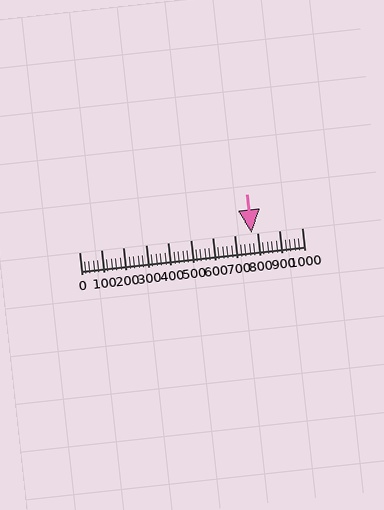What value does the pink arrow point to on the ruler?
The pink arrow points to approximately 775.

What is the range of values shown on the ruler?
The ruler shows values from 0 to 1000.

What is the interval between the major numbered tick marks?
The major tick marks are spaced 100 units apart.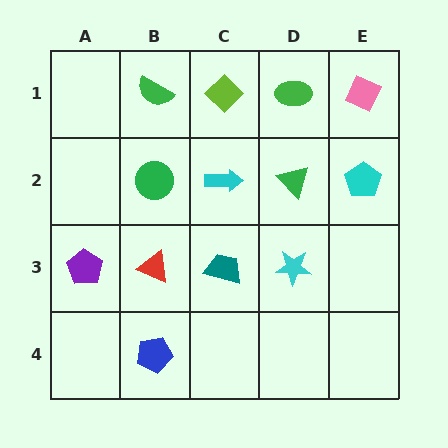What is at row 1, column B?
A green semicircle.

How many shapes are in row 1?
4 shapes.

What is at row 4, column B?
A blue pentagon.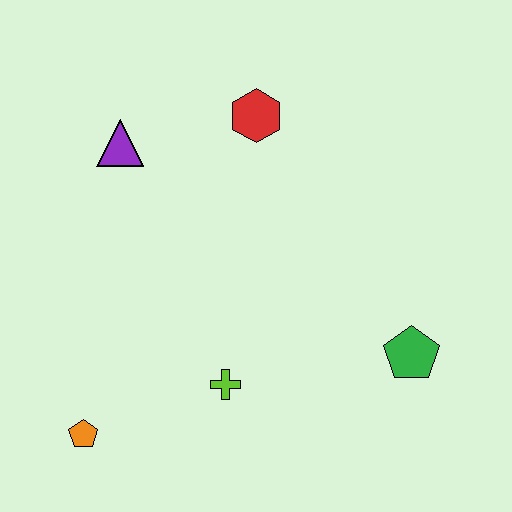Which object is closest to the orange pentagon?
The lime cross is closest to the orange pentagon.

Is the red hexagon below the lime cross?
No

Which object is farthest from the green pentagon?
The purple triangle is farthest from the green pentagon.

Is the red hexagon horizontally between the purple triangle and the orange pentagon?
No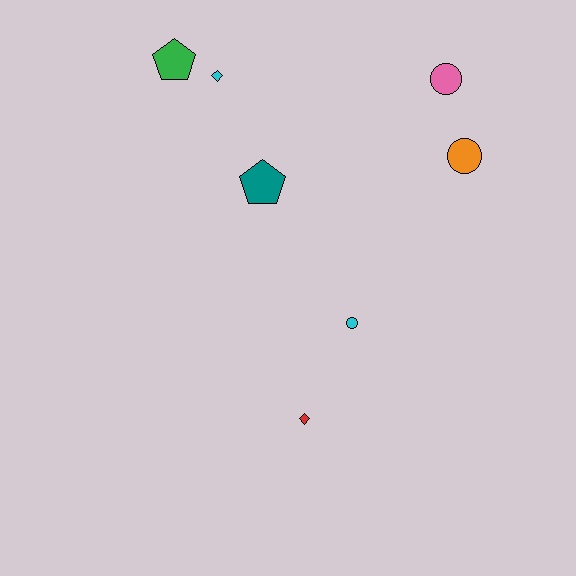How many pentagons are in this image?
There are 2 pentagons.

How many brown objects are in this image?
There are no brown objects.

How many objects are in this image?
There are 7 objects.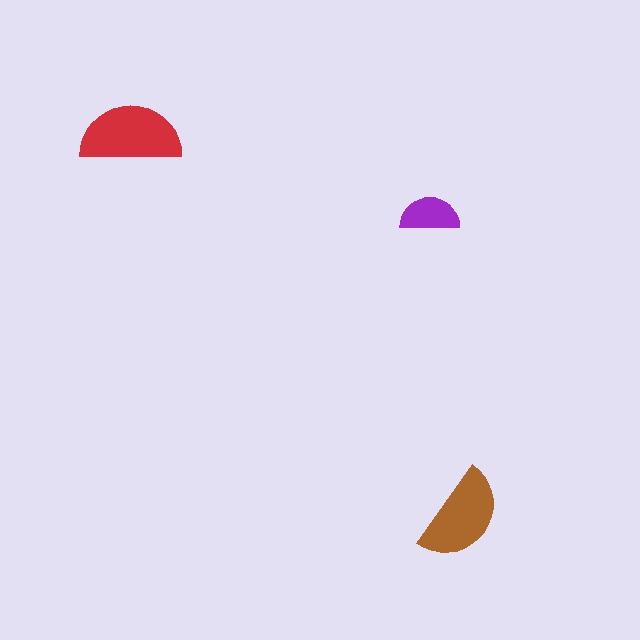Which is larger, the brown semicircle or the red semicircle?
The red one.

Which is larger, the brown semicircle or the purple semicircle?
The brown one.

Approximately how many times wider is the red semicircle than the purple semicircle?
About 1.5 times wider.